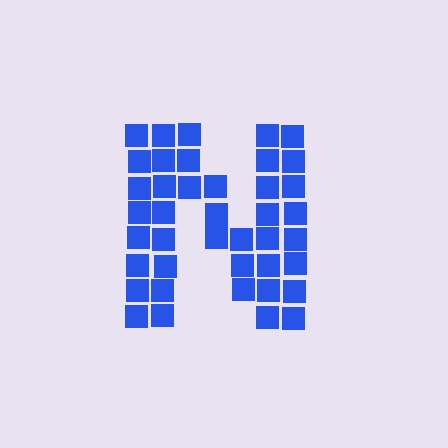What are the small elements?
The small elements are squares.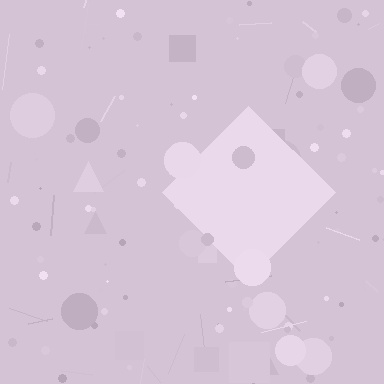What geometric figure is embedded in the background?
A diamond is embedded in the background.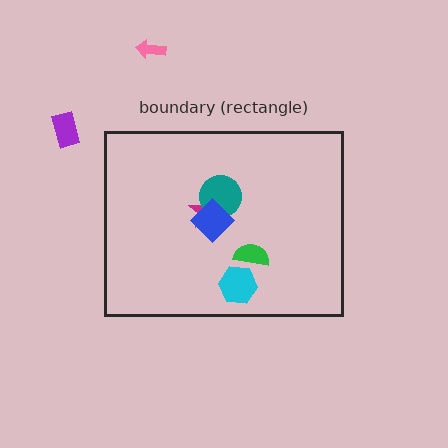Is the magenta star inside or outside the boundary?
Inside.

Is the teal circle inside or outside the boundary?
Inside.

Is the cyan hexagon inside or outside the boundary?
Inside.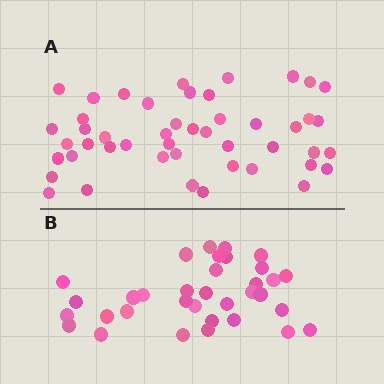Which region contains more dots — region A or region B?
Region A (the top region) has more dots.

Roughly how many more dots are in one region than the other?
Region A has approximately 15 more dots than region B.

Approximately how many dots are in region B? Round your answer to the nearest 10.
About 30 dots. (The exact count is 34, which rounds to 30.)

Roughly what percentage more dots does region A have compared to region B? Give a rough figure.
About 40% more.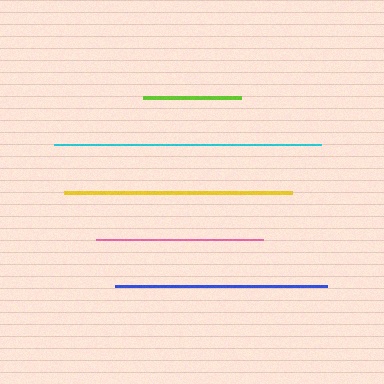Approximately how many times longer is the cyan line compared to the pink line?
The cyan line is approximately 1.6 times the length of the pink line.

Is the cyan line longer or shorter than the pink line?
The cyan line is longer than the pink line.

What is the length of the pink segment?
The pink segment is approximately 167 pixels long.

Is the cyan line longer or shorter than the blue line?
The cyan line is longer than the blue line.